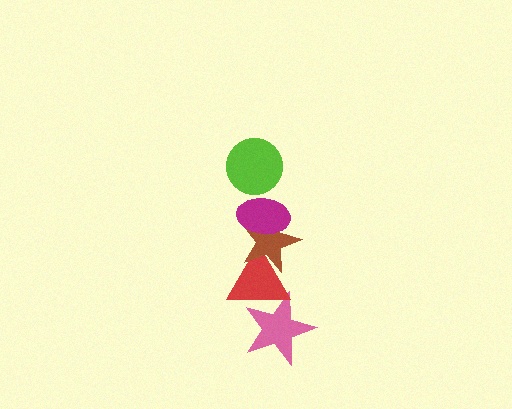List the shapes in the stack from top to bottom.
From top to bottom: the lime circle, the magenta ellipse, the brown star, the red triangle, the pink star.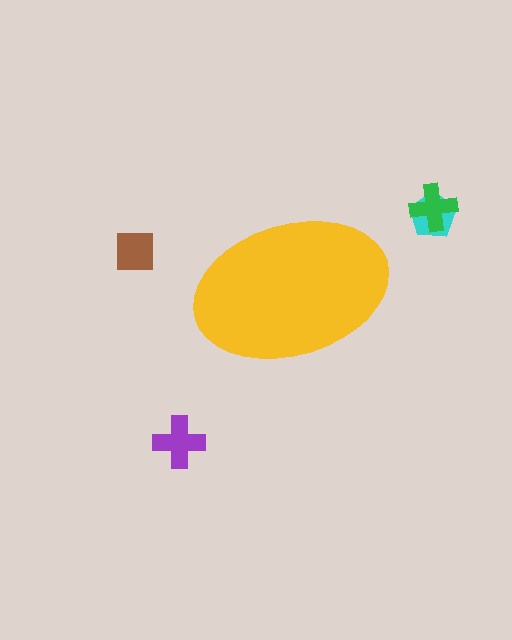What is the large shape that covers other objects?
A yellow ellipse.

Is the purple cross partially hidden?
No, the purple cross is fully visible.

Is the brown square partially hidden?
No, the brown square is fully visible.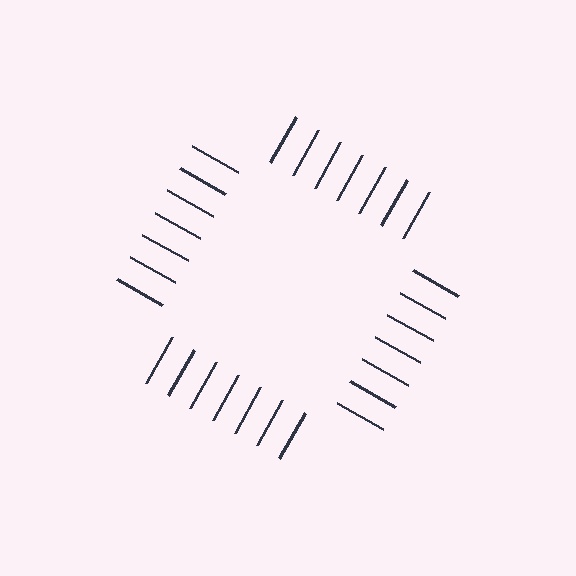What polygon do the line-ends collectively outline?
An illusory square — the line segments terminate on its edges but no continuous stroke is drawn.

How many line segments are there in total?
28 — 7 along each of the 4 edges.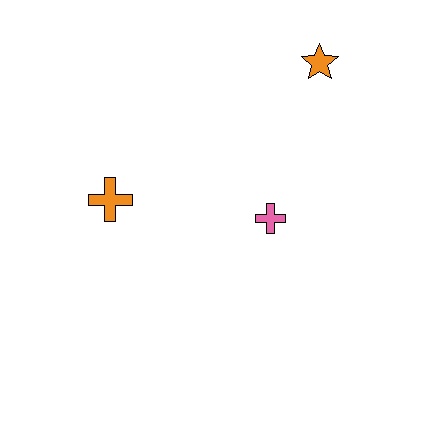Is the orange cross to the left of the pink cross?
Yes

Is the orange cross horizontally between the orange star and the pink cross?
No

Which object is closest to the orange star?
The pink cross is closest to the orange star.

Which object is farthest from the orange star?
The orange cross is farthest from the orange star.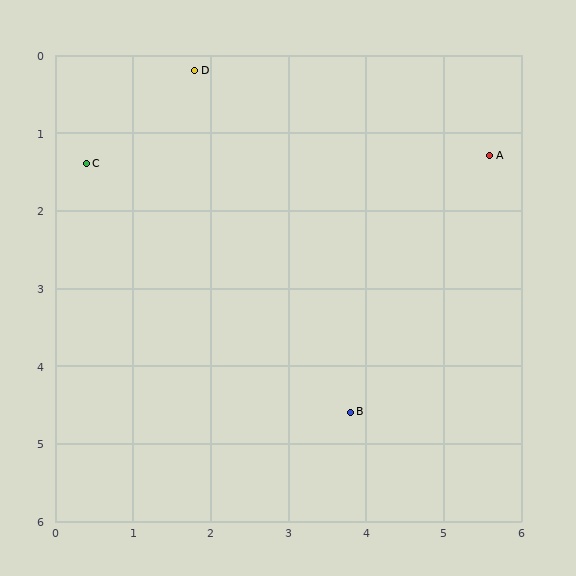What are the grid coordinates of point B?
Point B is at approximately (3.8, 4.6).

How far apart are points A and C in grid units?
Points A and C are about 5.2 grid units apart.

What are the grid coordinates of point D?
Point D is at approximately (1.8, 0.2).